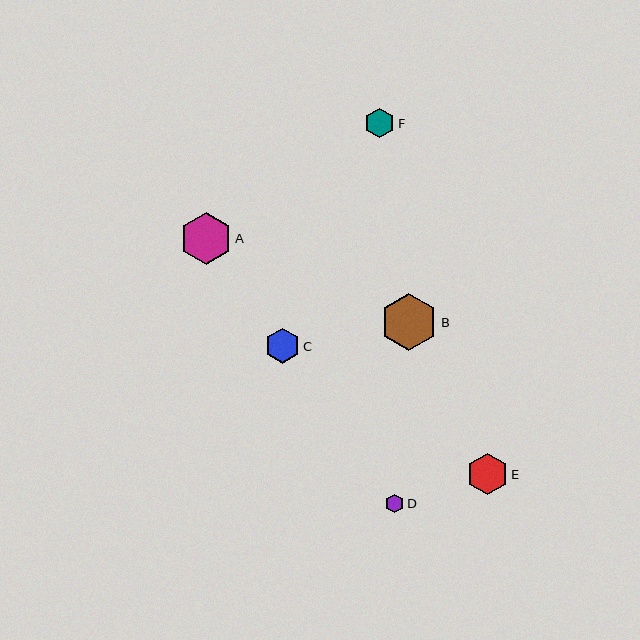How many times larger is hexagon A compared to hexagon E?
Hexagon A is approximately 1.3 times the size of hexagon E.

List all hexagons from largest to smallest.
From largest to smallest: B, A, E, C, F, D.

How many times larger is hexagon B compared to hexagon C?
Hexagon B is approximately 1.7 times the size of hexagon C.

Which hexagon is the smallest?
Hexagon D is the smallest with a size of approximately 19 pixels.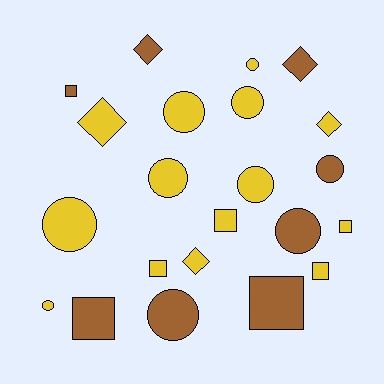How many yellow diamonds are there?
There are 3 yellow diamonds.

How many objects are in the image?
There are 22 objects.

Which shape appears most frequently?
Circle, with 10 objects.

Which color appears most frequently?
Yellow, with 14 objects.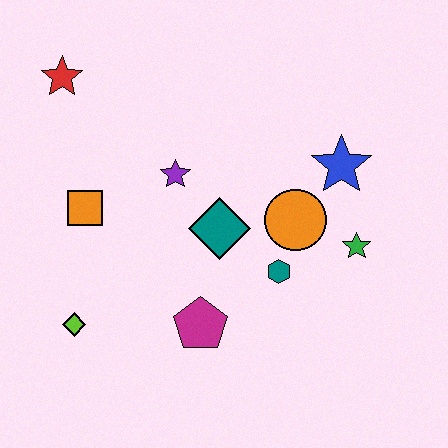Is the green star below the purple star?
Yes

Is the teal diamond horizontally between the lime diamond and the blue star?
Yes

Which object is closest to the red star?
The orange square is closest to the red star.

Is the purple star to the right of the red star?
Yes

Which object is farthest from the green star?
The red star is farthest from the green star.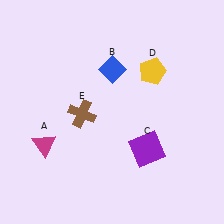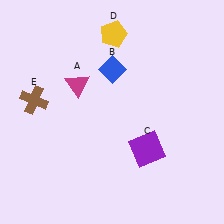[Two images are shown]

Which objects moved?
The objects that moved are: the magenta triangle (A), the yellow pentagon (D), the brown cross (E).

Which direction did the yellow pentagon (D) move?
The yellow pentagon (D) moved left.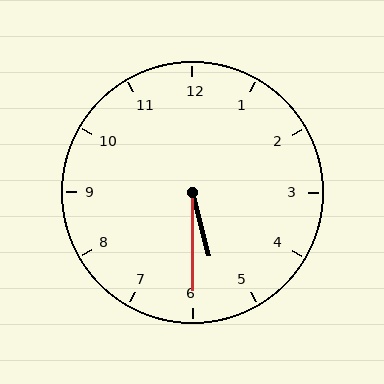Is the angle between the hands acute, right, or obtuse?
It is acute.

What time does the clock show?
5:30.